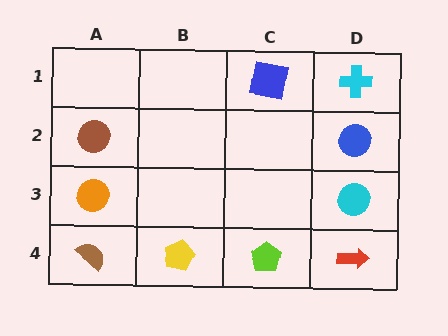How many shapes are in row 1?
2 shapes.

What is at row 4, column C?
A lime pentagon.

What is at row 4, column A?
A brown semicircle.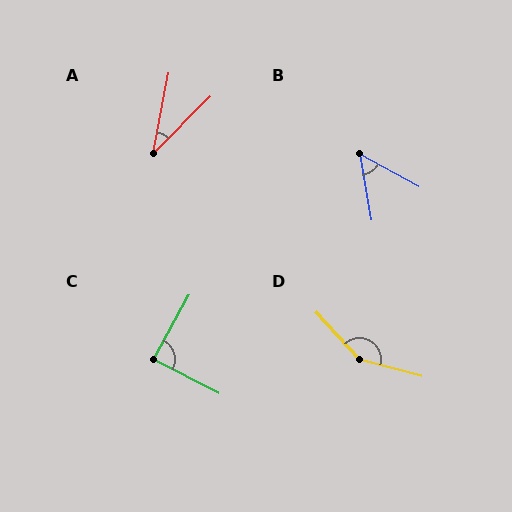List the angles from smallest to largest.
A (34°), B (51°), C (88°), D (147°).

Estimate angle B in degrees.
Approximately 51 degrees.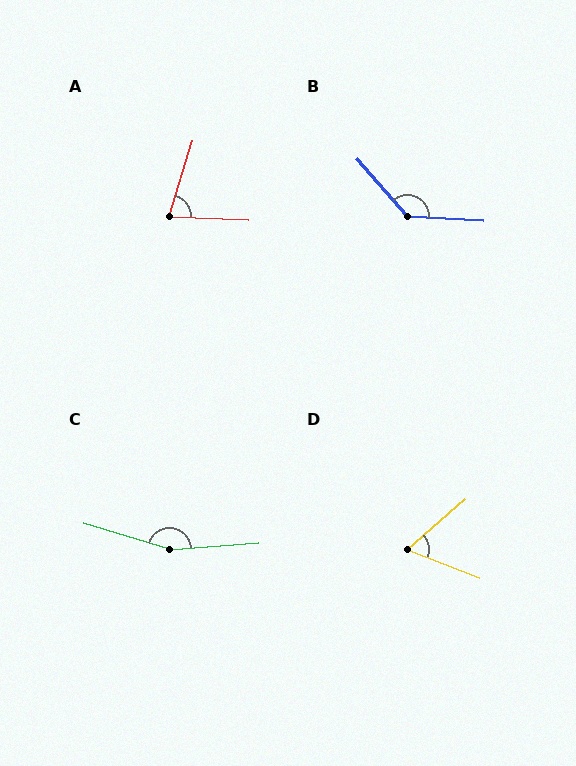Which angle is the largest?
C, at approximately 158 degrees.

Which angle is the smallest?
D, at approximately 62 degrees.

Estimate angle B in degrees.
Approximately 134 degrees.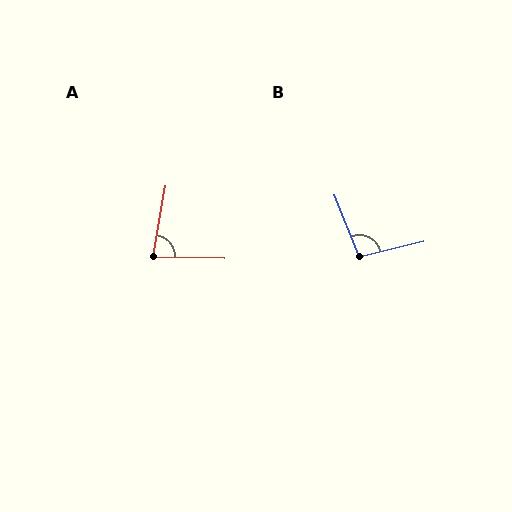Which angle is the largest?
B, at approximately 99 degrees.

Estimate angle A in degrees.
Approximately 81 degrees.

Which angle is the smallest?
A, at approximately 81 degrees.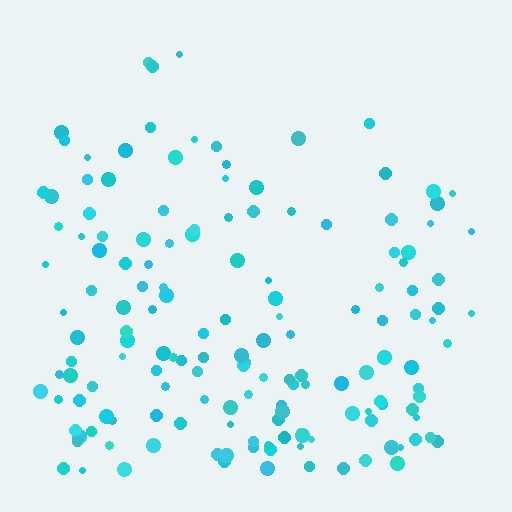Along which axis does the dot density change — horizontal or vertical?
Vertical.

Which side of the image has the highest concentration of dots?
The bottom.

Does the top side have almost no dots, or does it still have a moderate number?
Still a moderate number, just noticeably fewer than the bottom.